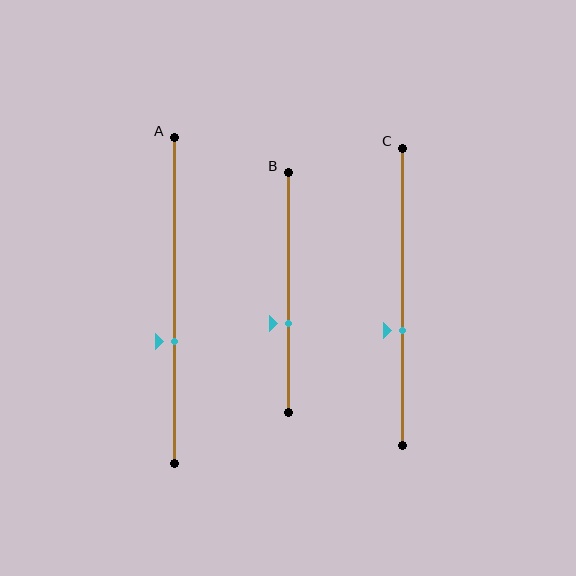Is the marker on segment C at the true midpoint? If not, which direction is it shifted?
No, the marker on segment C is shifted downward by about 11% of the segment length.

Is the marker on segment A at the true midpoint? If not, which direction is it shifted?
No, the marker on segment A is shifted downward by about 12% of the segment length.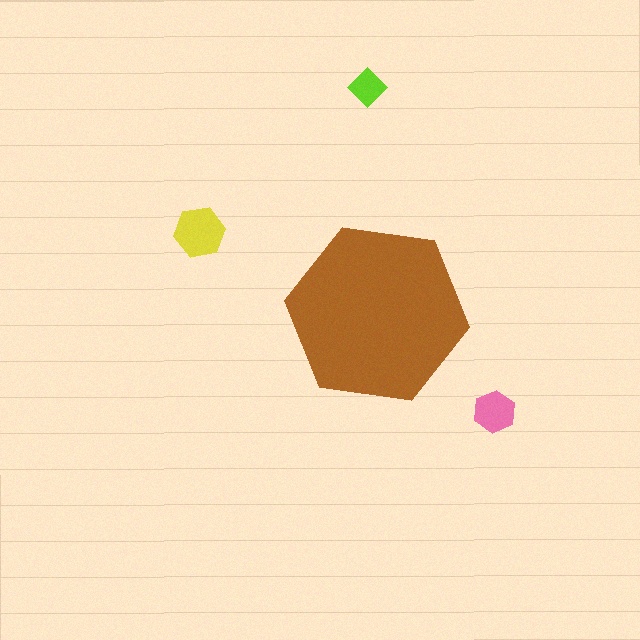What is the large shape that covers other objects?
A brown hexagon.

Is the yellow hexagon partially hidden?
No, the yellow hexagon is fully visible.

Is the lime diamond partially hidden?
No, the lime diamond is fully visible.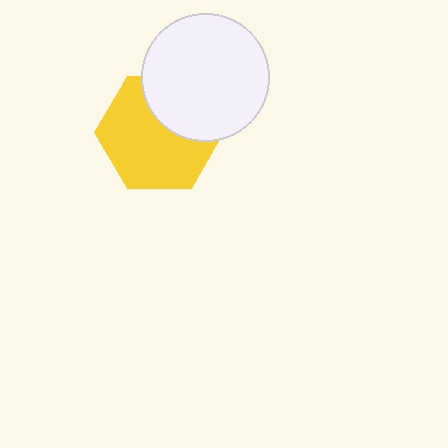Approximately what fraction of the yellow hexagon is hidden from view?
Roughly 33% of the yellow hexagon is hidden behind the white circle.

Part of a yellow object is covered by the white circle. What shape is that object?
It is a hexagon.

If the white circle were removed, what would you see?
You would see the complete yellow hexagon.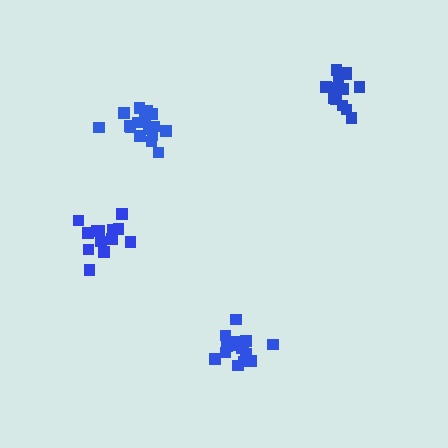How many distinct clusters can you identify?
There are 4 distinct clusters.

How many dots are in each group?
Group 1: 14 dots, Group 2: 17 dots, Group 3: 15 dots, Group 4: 13 dots (59 total).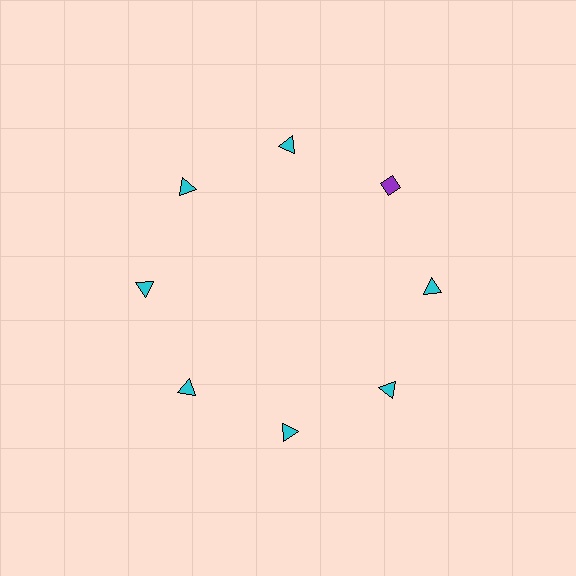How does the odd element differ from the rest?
It differs in both color (purple instead of cyan) and shape (diamond instead of triangle).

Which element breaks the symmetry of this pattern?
The purple diamond at roughly the 2 o'clock position breaks the symmetry. All other shapes are cyan triangles.